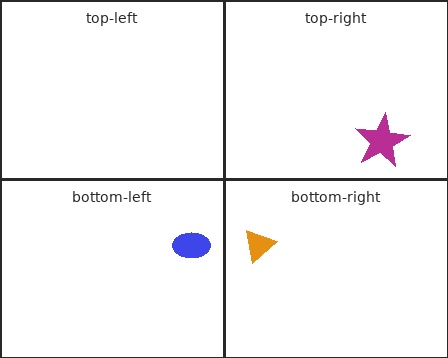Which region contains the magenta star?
The top-right region.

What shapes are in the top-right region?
The magenta star.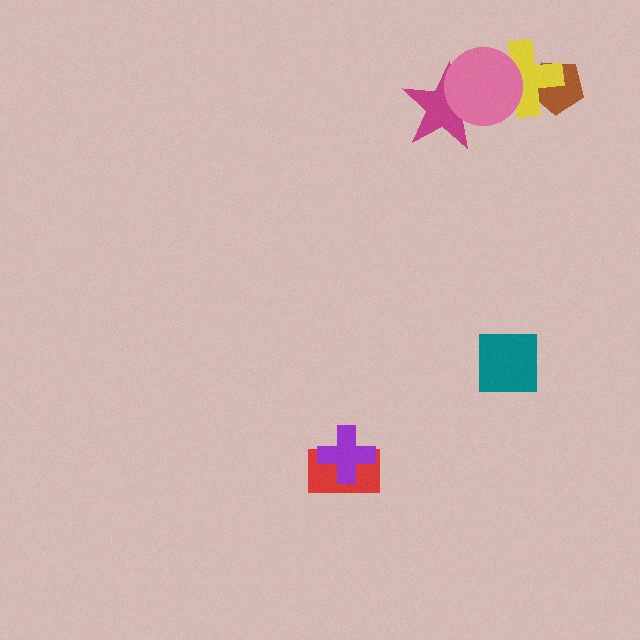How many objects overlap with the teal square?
0 objects overlap with the teal square.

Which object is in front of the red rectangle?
The purple cross is in front of the red rectangle.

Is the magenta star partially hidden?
Yes, it is partially covered by another shape.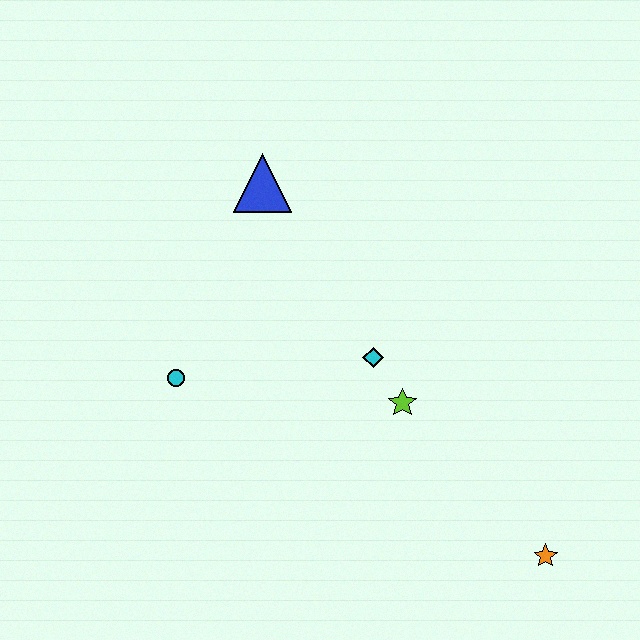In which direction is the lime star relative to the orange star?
The lime star is above the orange star.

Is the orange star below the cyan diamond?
Yes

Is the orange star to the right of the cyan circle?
Yes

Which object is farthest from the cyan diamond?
The orange star is farthest from the cyan diamond.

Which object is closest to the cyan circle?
The cyan diamond is closest to the cyan circle.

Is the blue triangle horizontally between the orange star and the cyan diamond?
No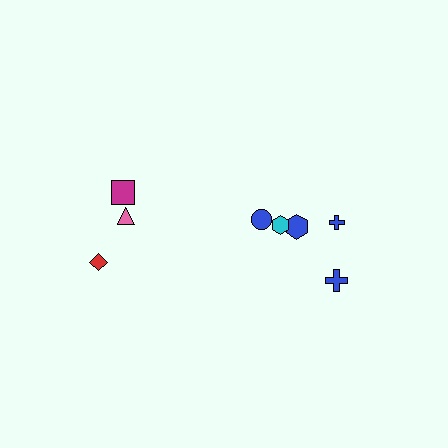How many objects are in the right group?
There are 5 objects.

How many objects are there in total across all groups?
There are 8 objects.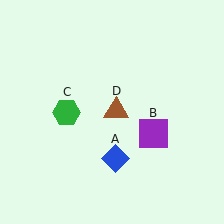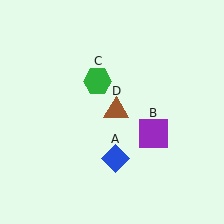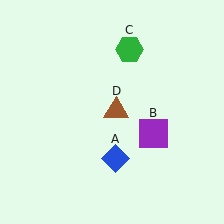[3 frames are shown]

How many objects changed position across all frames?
1 object changed position: green hexagon (object C).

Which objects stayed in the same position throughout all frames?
Blue diamond (object A) and purple square (object B) and brown triangle (object D) remained stationary.